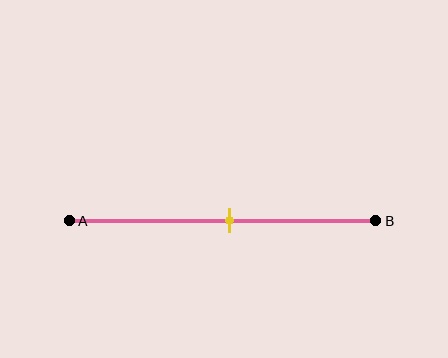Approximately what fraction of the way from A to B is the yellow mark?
The yellow mark is approximately 50% of the way from A to B.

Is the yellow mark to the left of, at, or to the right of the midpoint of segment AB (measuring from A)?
The yellow mark is approximately at the midpoint of segment AB.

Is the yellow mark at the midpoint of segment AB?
Yes, the mark is approximately at the midpoint.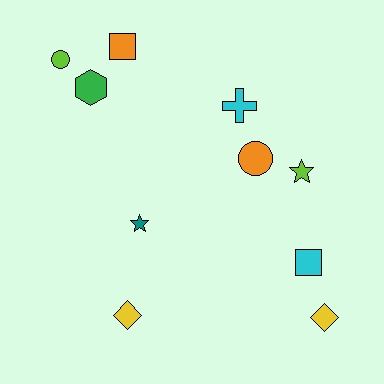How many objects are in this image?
There are 10 objects.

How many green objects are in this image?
There is 1 green object.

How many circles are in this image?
There are 2 circles.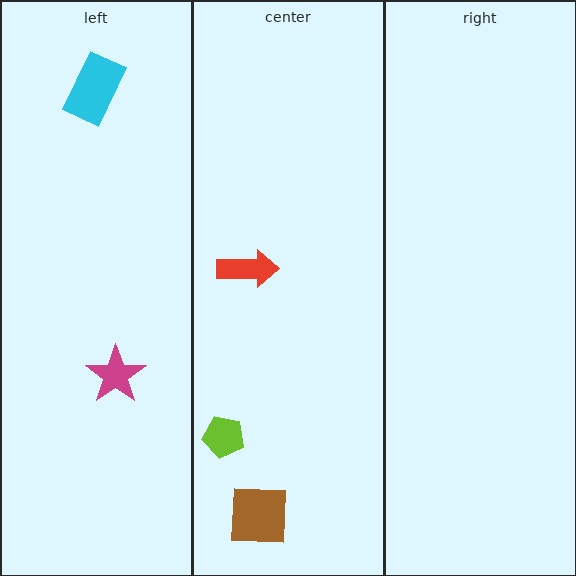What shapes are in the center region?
The red arrow, the lime pentagon, the brown square.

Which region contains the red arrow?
The center region.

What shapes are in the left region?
The magenta star, the cyan rectangle.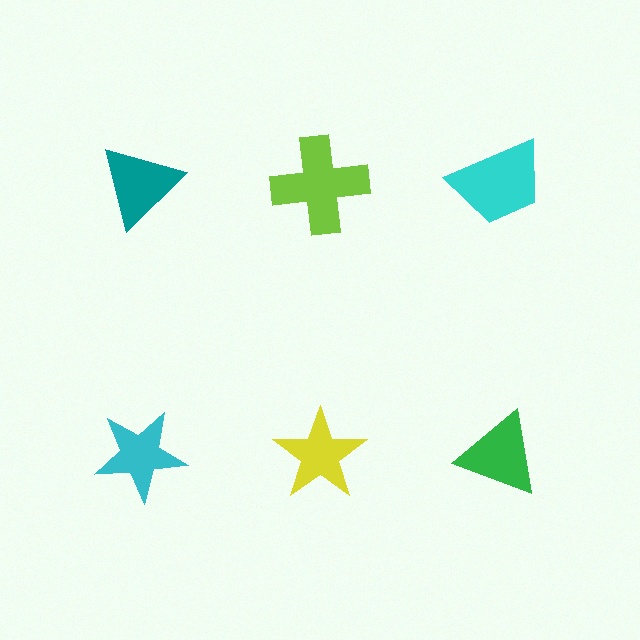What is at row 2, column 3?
A green triangle.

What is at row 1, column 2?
A lime cross.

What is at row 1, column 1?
A teal triangle.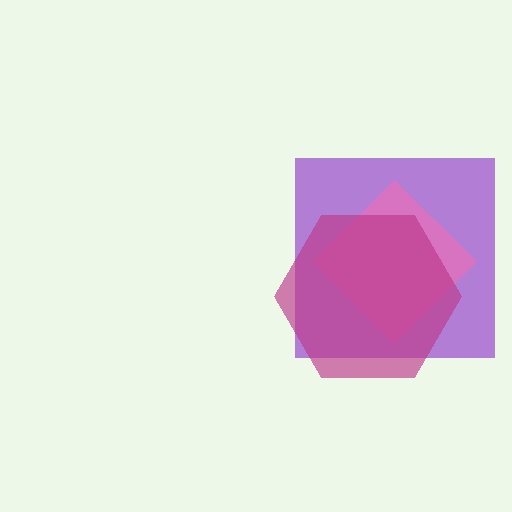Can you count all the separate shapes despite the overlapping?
Yes, there are 3 separate shapes.